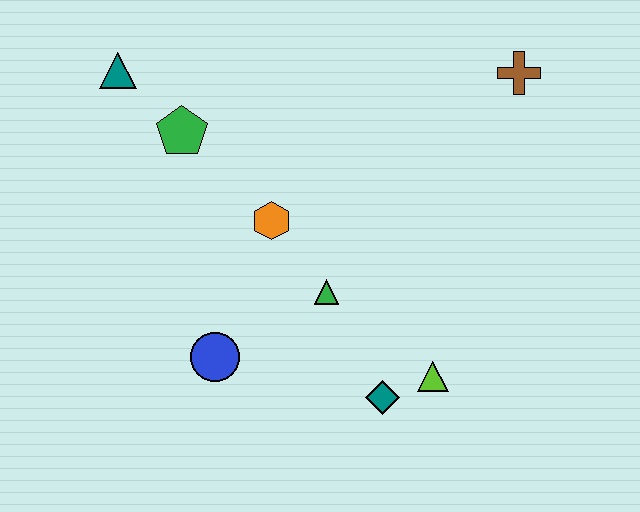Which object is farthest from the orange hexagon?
The brown cross is farthest from the orange hexagon.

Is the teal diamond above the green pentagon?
No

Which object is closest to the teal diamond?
The lime triangle is closest to the teal diamond.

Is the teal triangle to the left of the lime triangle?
Yes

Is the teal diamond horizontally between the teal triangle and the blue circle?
No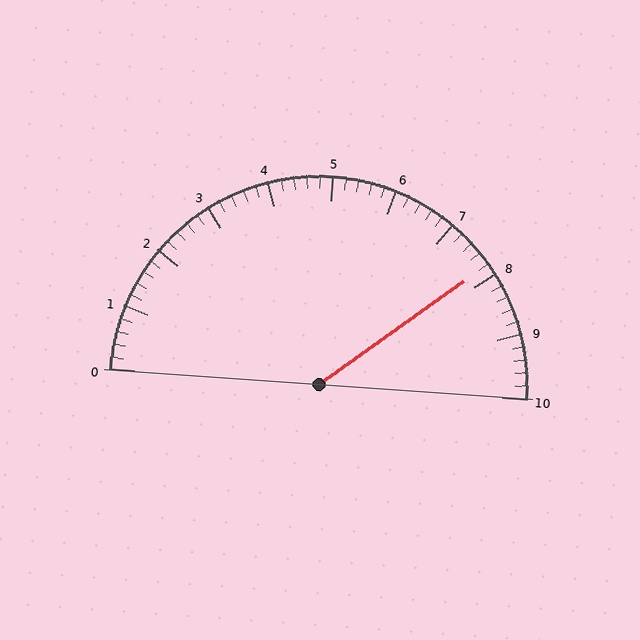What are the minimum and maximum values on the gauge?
The gauge ranges from 0 to 10.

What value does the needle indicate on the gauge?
The needle indicates approximately 7.8.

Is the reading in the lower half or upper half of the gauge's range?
The reading is in the upper half of the range (0 to 10).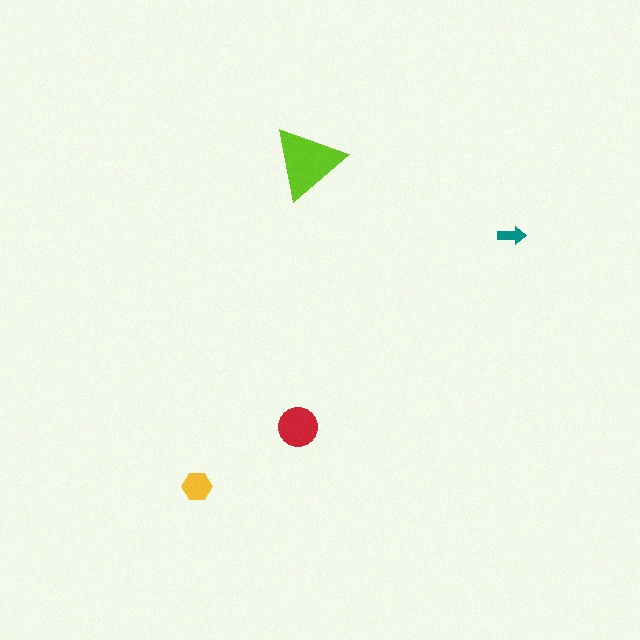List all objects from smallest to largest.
The teal arrow, the yellow hexagon, the red circle, the lime triangle.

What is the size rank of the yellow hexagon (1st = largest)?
3rd.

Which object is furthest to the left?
The yellow hexagon is leftmost.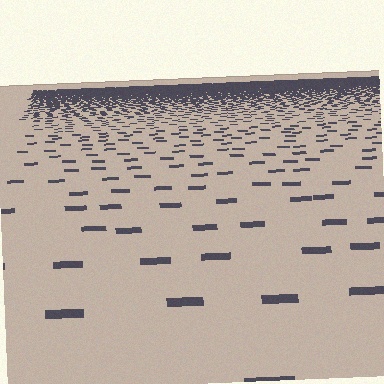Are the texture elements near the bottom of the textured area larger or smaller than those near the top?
Larger. Near the bottom, elements are closer to the viewer and appear at a bigger on-screen size.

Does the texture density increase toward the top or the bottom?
Density increases toward the top.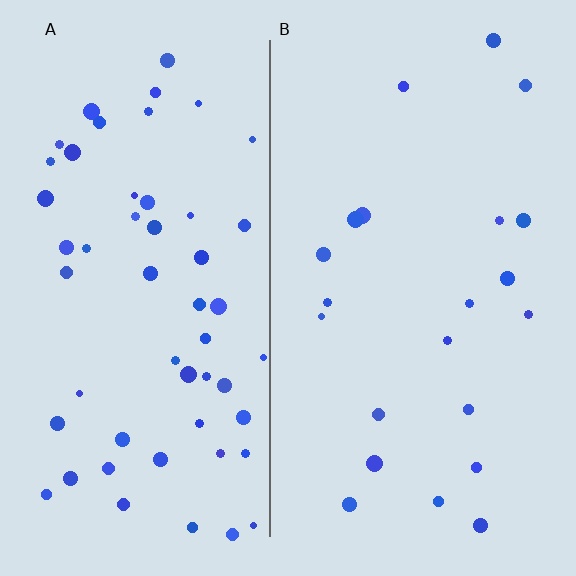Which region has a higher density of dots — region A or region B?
A (the left).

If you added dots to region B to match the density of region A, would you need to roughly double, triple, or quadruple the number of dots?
Approximately triple.